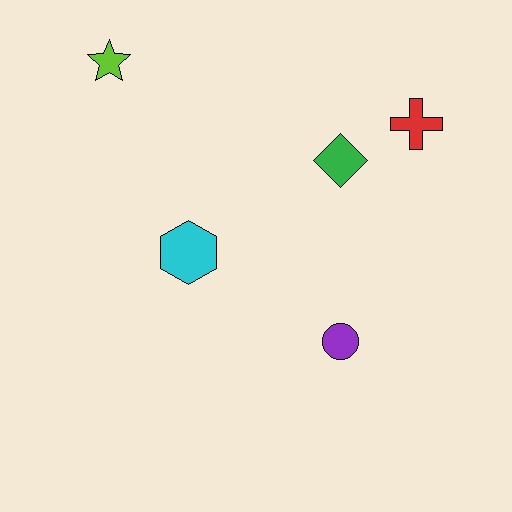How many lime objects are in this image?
There is 1 lime object.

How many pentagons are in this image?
There are no pentagons.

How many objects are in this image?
There are 5 objects.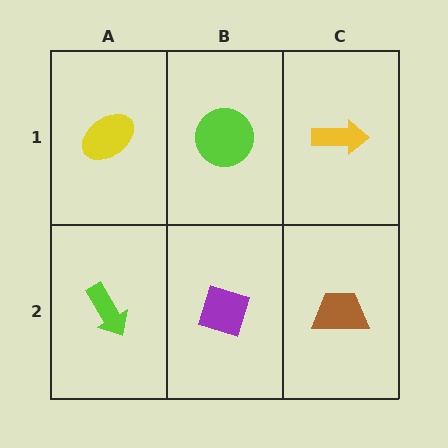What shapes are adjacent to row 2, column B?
A lime circle (row 1, column B), a lime arrow (row 2, column A), a brown trapezoid (row 2, column C).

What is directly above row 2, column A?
A yellow ellipse.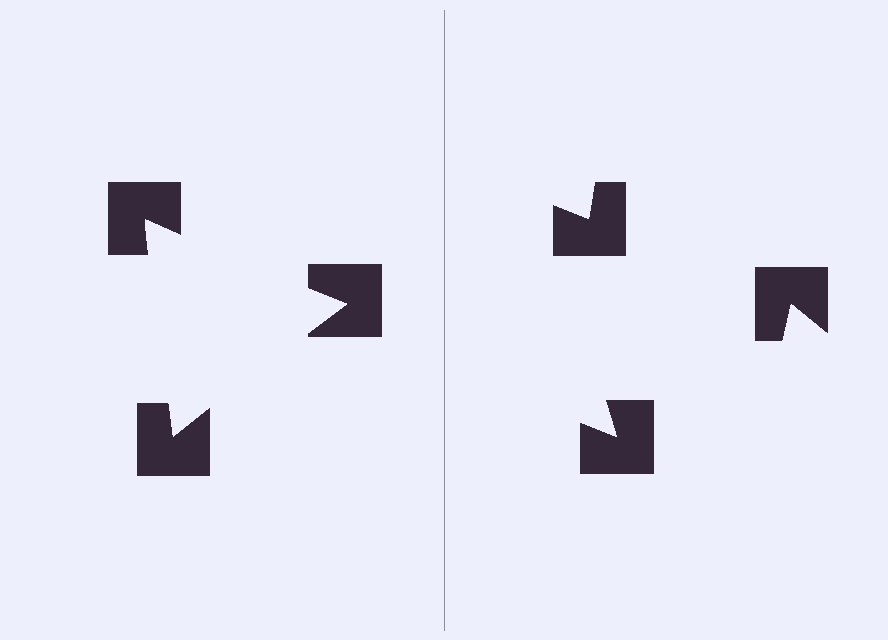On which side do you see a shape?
An illusory triangle appears on the left side. On the right side the wedge cuts are rotated, so no coherent shape forms.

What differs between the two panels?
The notched squares are positioned identically on both sides; only the wedge orientations differ. On the left they align to a triangle; on the right they are misaligned.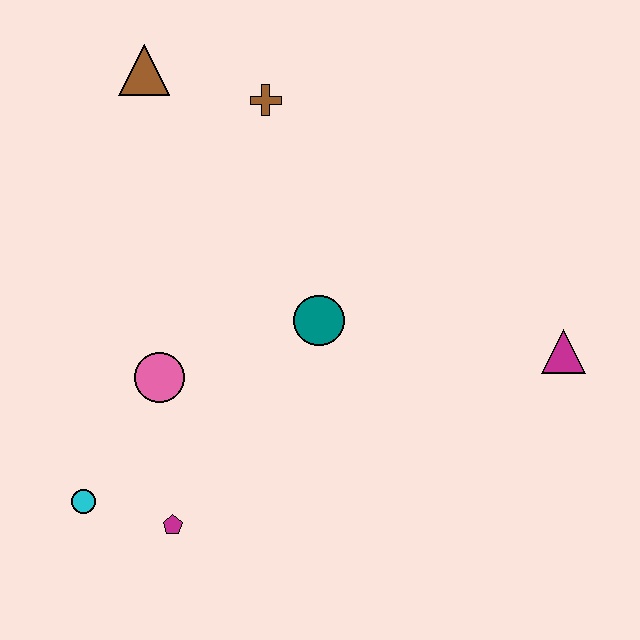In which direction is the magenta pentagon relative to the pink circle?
The magenta pentagon is below the pink circle.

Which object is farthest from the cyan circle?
The magenta triangle is farthest from the cyan circle.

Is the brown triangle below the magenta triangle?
No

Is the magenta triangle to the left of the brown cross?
No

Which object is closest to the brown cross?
The brown triangle is closest to the brown cross.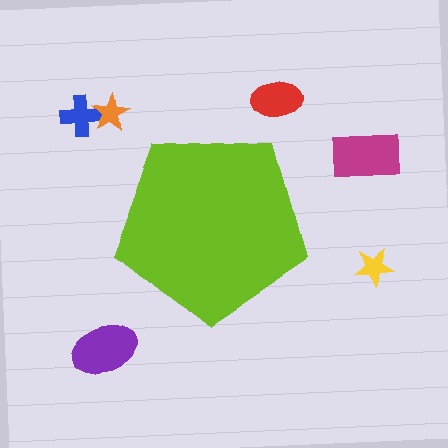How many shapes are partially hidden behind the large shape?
0 shapes are partially hidden.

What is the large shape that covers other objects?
A lime pentagon.